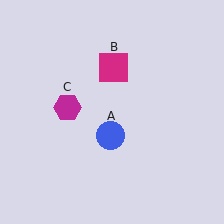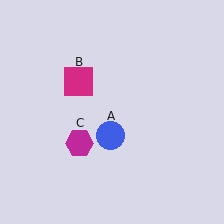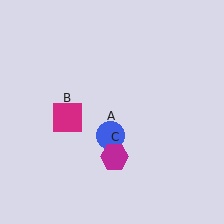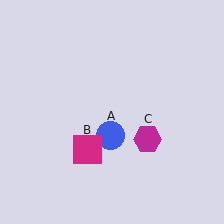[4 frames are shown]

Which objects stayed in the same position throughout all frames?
Blue circle (object A) remained stationary.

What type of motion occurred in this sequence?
The magenta square (object B), magenta hexagon (object C) rotated counterclockwise around the center of the scene.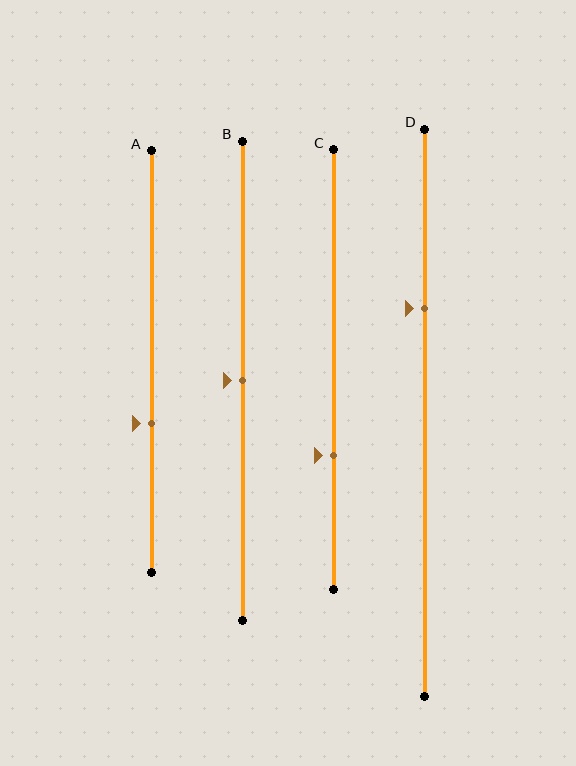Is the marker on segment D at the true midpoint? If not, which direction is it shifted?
No, the marker on segment D is shifted upward by about 18% of the segment length.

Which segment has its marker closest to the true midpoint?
Segment B has its marker closest to the true midpoint.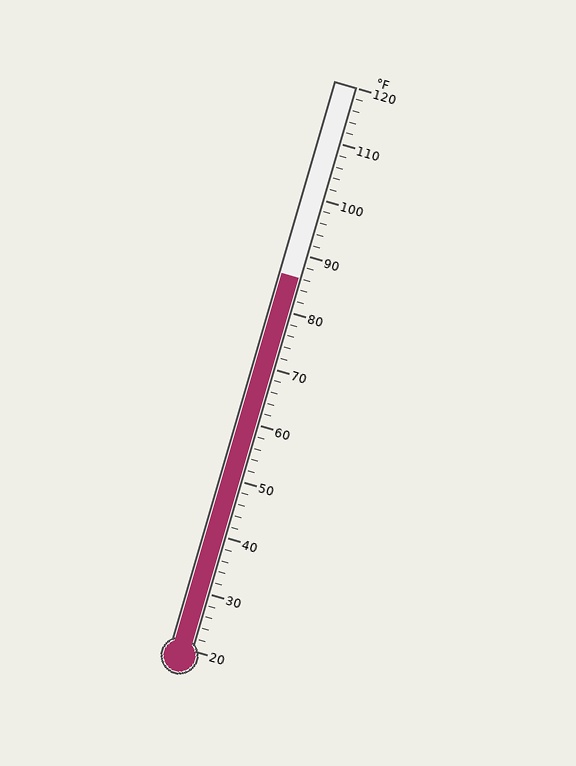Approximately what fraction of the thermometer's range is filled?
The thermometer is filled to approximately 65% of its range.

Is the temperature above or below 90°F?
The temperature is below 90°F.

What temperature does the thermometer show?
The thermometer shows approximately 86°F.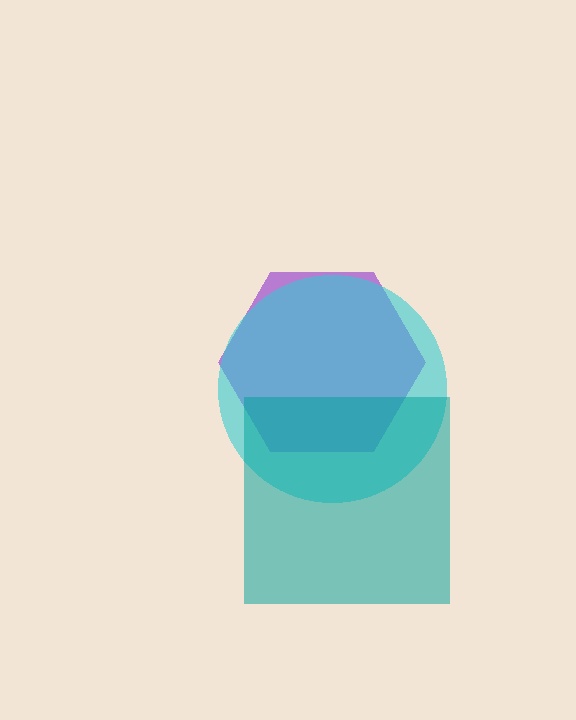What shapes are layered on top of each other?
The layered shapes are: a purple hexagon, a cyan circle, a teal square.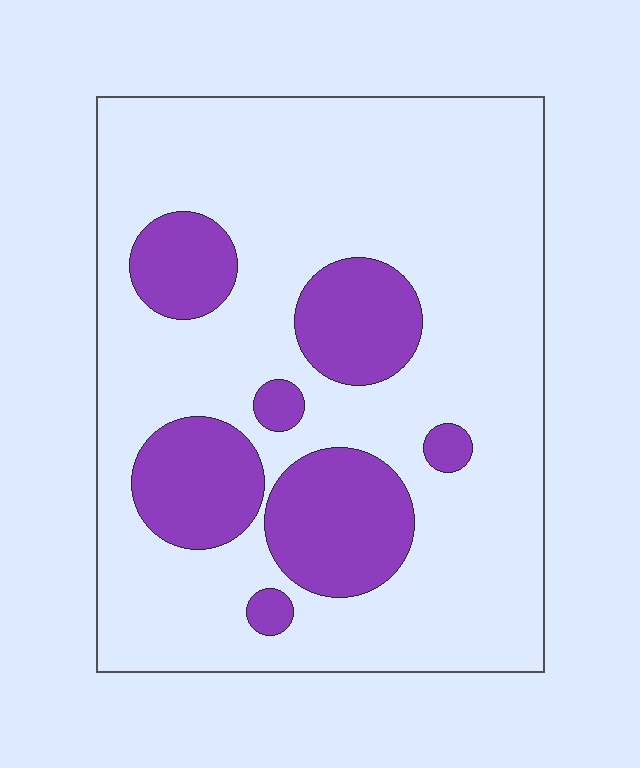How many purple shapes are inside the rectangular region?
7.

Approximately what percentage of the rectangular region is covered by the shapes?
Approximately 25%.